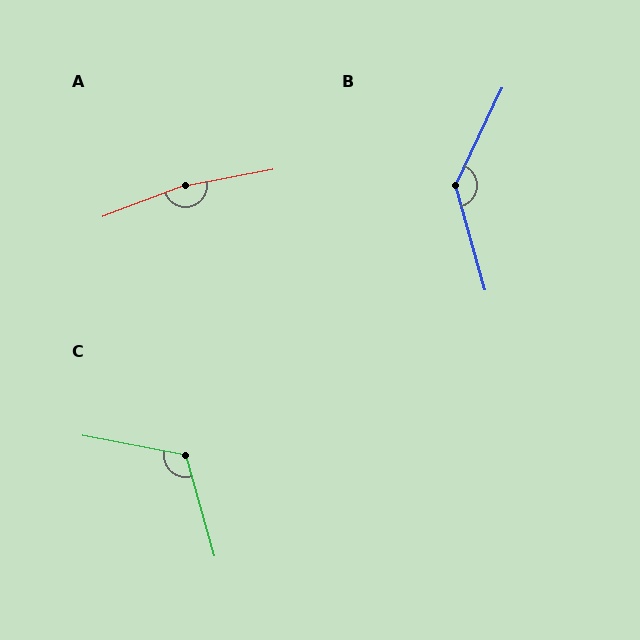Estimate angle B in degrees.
Approximately 138 degrees.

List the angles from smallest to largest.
C (117°), B (138°), A (169°).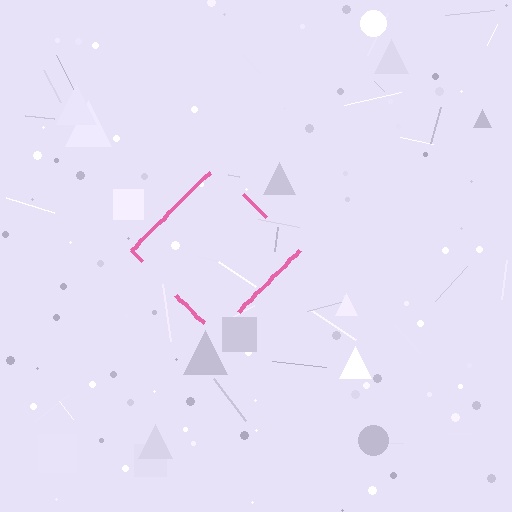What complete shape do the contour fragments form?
The contour fragments form a diamond.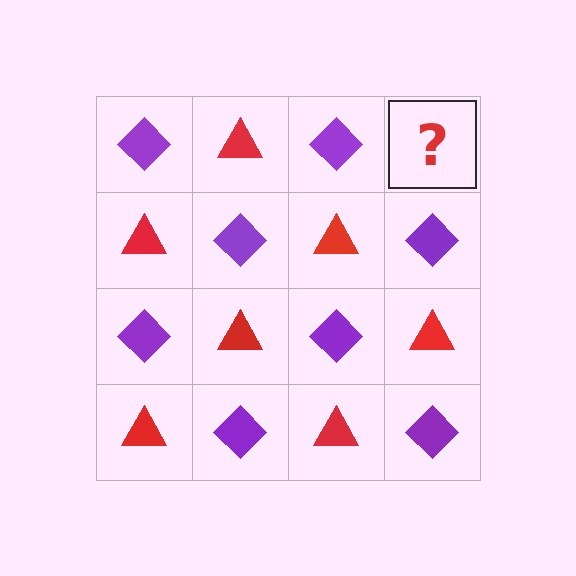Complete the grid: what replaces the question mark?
The question mark should be replaced with a red triangle.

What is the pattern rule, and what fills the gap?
The rule is that it alternates purple diamond and red triangle in a checkerboard pattern. The gap should be filled with a red triangle.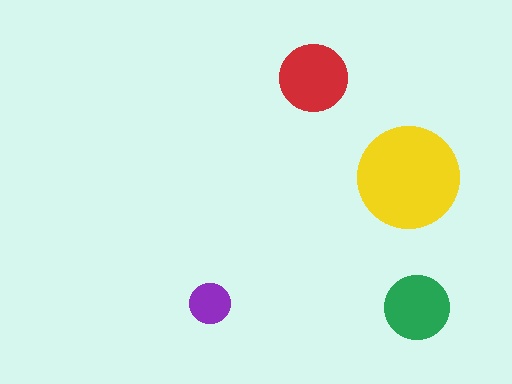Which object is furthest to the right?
The green circle is rightmost.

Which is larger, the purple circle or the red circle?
The red one.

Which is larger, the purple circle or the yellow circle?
The yellow one.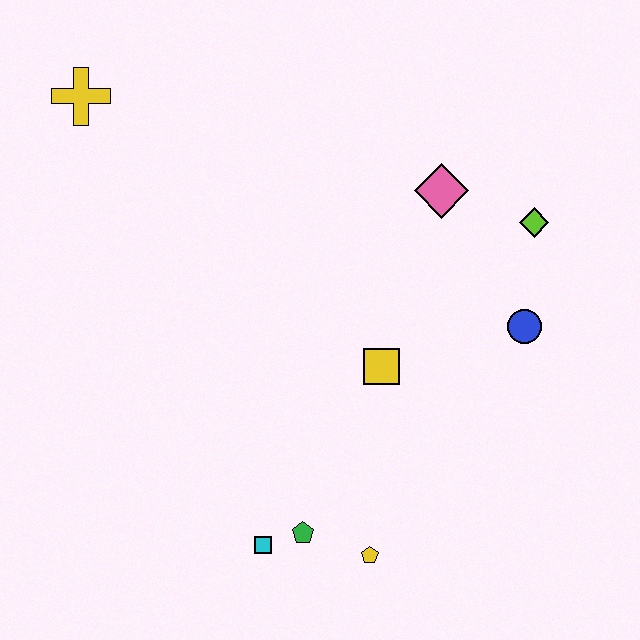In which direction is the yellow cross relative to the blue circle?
The yellow cross is to the left of the blue circle.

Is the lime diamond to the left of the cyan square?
No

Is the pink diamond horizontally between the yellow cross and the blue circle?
Yes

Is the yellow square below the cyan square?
No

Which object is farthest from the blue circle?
The yellow cross is farthest from the blue circle.